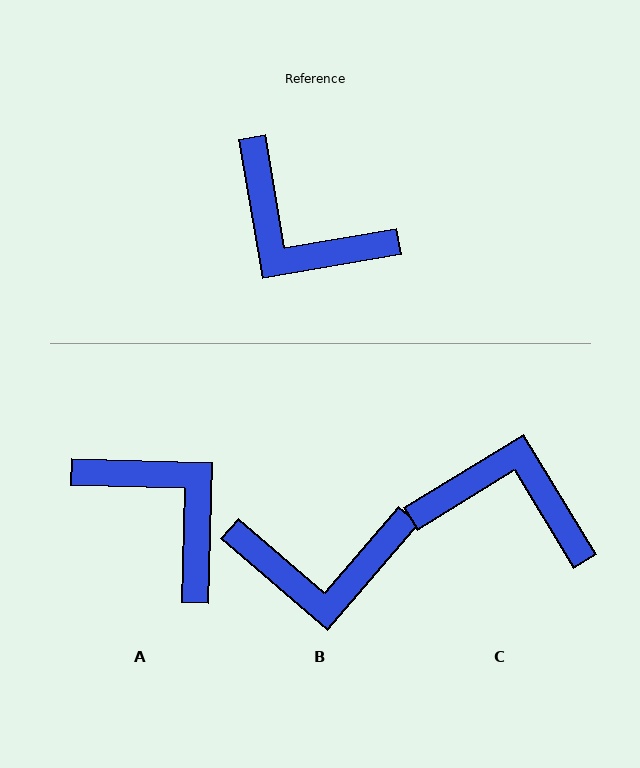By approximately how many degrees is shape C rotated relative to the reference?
Approximately 158 degrees clockwise.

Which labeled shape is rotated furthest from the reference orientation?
A, about 169 degrees away.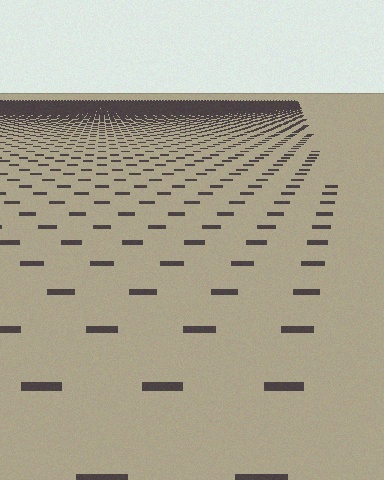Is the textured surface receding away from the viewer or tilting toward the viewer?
The surface is receding away from the viewer. Texture elements get smaller and denser toward the top.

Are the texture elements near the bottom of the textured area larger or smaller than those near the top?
Larger. Near the bottom, elements are closer to the viewer and appear at a bigger on-screen size.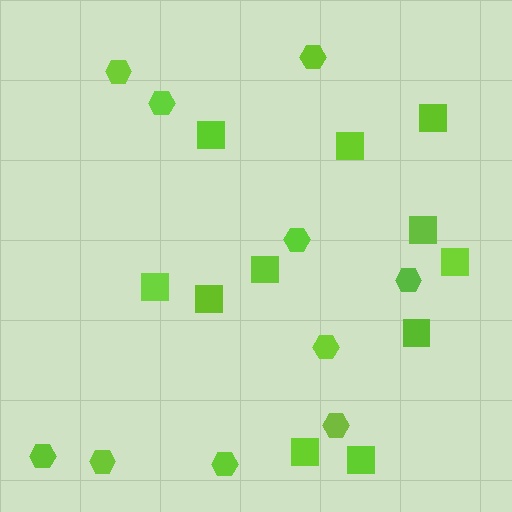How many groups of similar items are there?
There are 2 groups: one group of squares (11) and one group of hexagons (10).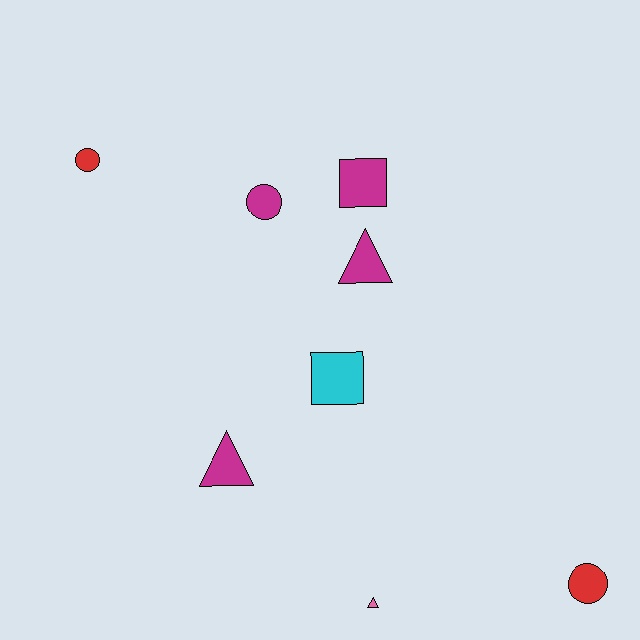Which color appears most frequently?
Magenta, with 4 objects.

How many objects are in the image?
There are 8 objects.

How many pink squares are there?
There are no pink squares.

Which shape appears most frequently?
Circle, with 3 objects.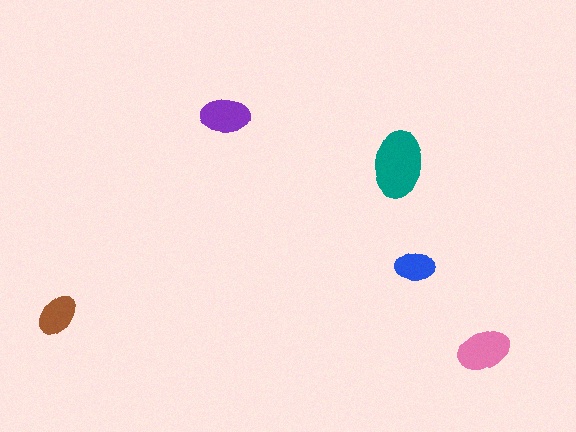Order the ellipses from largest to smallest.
the teal one, the pink one, the purple one, the brown one, the blue one.